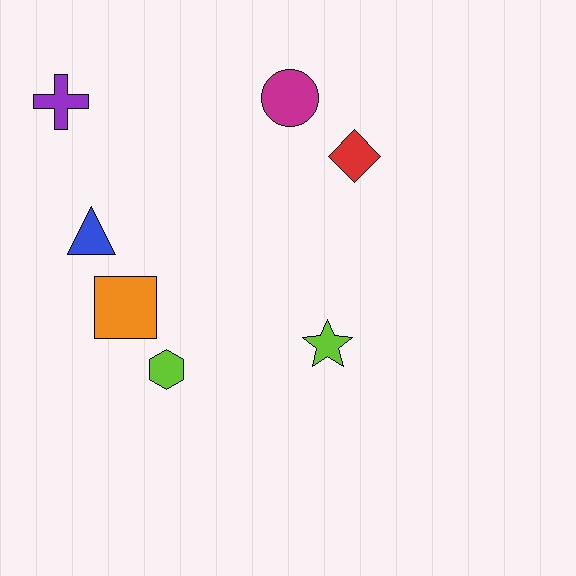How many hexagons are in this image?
There is 1 hexagon.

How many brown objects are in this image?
There are no brown objects.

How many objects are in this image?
There are 7 objects.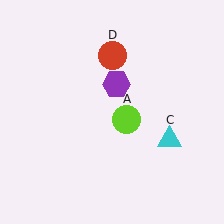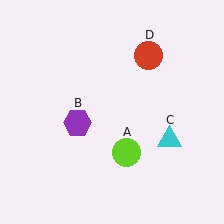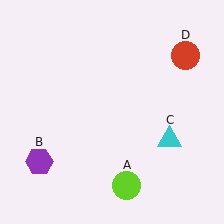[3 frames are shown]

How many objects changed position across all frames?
3 objects changed position: lime circle (object A), purple hexagon (object B), red circle (object D).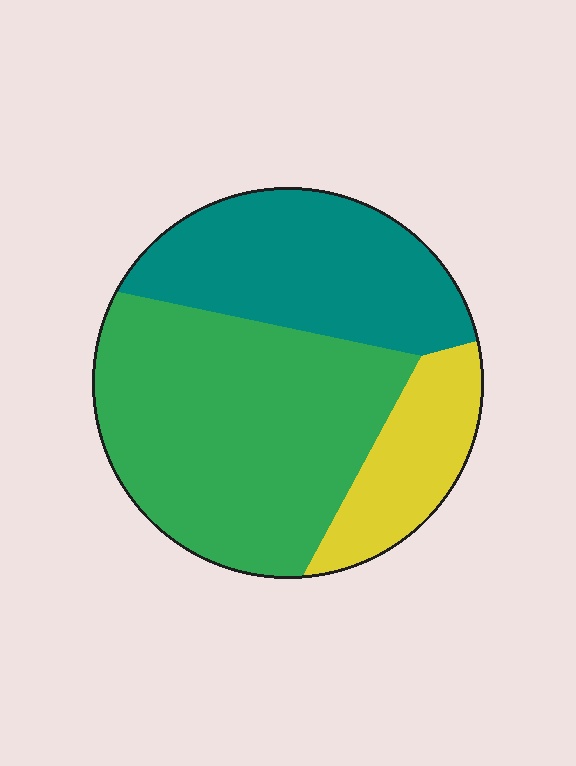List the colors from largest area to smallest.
From largest to smallest: green, teal, yellow.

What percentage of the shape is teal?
Teal covers about 30% of the shape.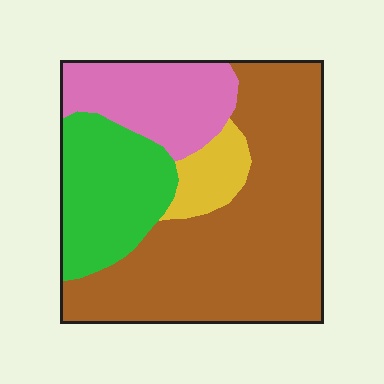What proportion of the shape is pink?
Pink covers roughly 20% of the shape.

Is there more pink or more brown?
Brown.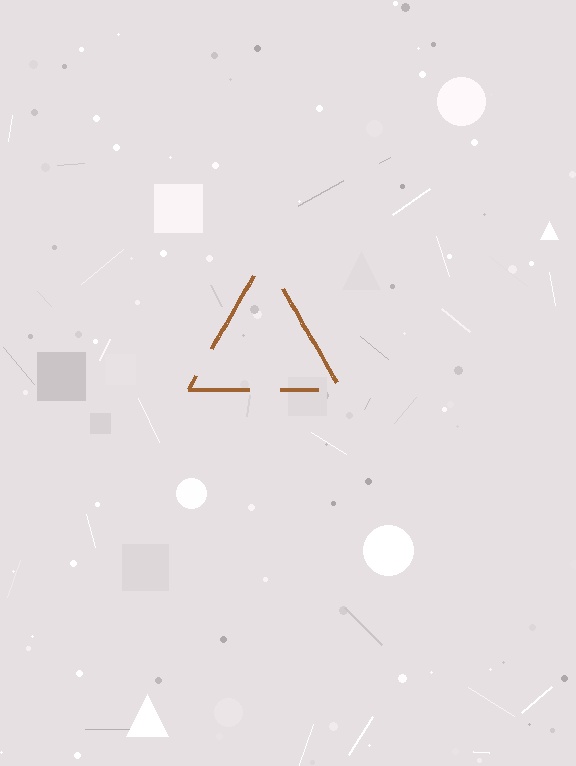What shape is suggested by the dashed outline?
The dashed outline suggests a triangle.